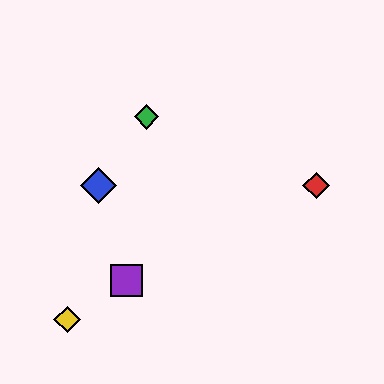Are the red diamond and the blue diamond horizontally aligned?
Yes, both are at y≈185.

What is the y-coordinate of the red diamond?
The red diamond is at y≈185.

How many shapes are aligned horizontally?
2 shapes (the red diamond, the blue diamond) are aligned horizontally.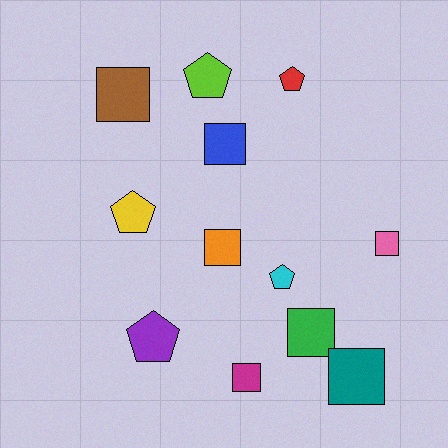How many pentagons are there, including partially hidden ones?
There are 5 pentagons.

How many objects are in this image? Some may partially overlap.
There are 12 objects.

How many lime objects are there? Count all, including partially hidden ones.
There is 1 lime object.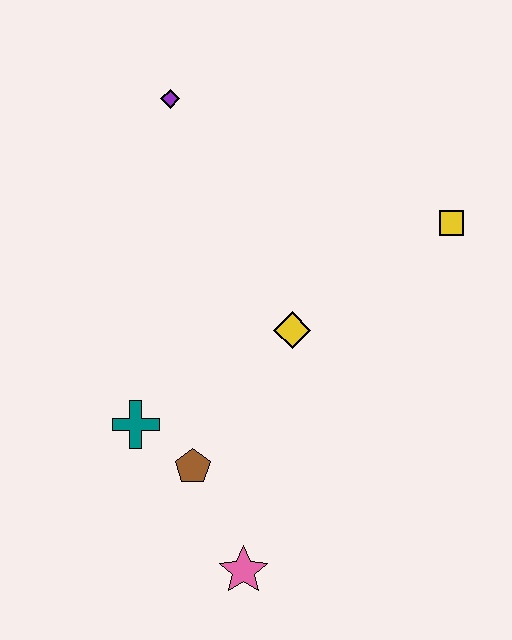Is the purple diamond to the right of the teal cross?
Yes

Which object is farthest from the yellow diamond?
The purple diamond is farthest from the yellow diamond.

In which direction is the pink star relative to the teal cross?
The pink star is below the teal cross.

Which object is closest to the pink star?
The brown pentagon is closest to the pink star.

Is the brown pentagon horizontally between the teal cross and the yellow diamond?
Yes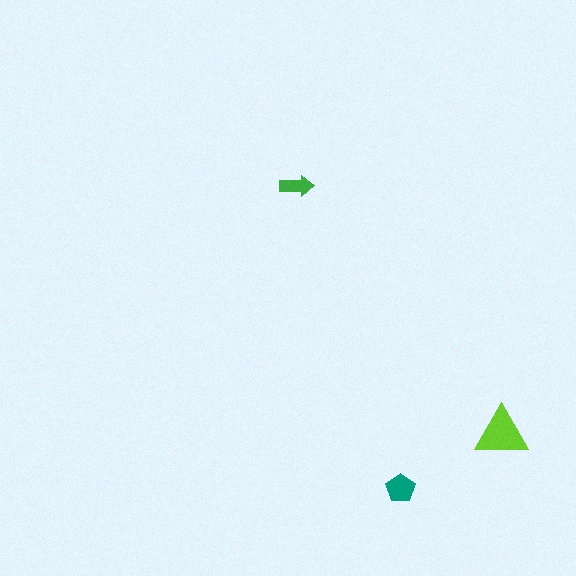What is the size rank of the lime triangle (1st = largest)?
1st.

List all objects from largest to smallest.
The lime triangle, the teal pentagon, the green arrow.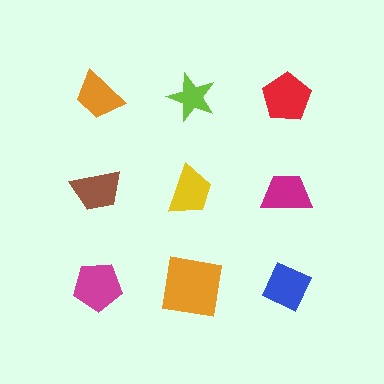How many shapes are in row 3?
3 shapes.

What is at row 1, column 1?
An orange trapezoid.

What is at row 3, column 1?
A magenta pentagon.